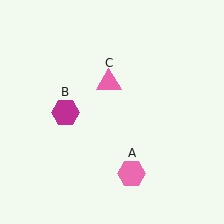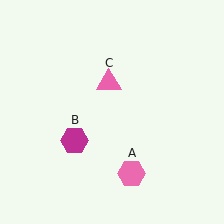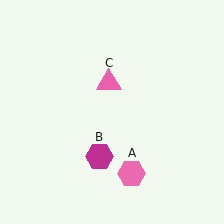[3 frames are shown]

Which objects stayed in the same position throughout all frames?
Pink hexagon (object A) and pink triangle (object C) remained stationary.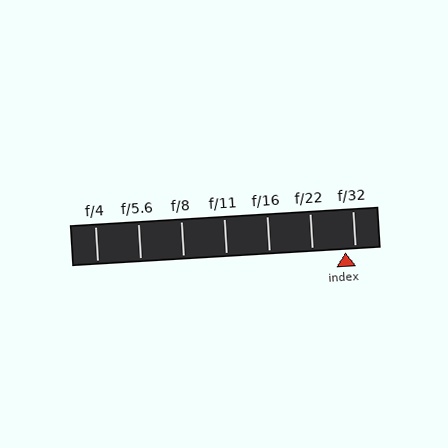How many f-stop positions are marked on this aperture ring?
There are 7 f-stop positions marked.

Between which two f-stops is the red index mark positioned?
The index mark is between f/22 and f/32.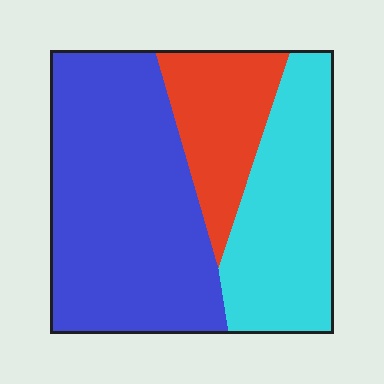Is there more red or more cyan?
Cyan.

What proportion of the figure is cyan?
Cyan covers around 30% of the figure.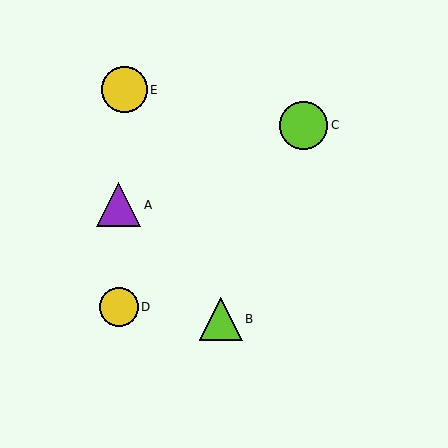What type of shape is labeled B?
Shape B is a lime triangle.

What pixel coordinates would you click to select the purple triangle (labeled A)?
Click at (118, 205) to select the purple triangle A.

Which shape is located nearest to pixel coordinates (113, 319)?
The yellow circle (labeled D) at (119, 307) is nearest to that location.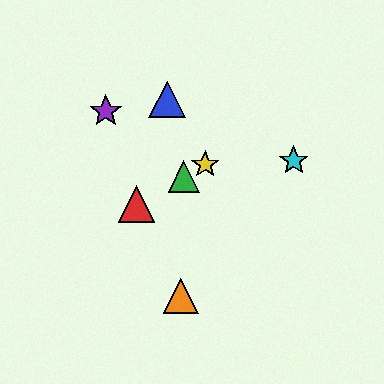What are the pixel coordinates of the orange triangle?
The orange triangle is at (181, 296).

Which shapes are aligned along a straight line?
The red triangle, the green triangle, the yellow star are aligned along a straight line.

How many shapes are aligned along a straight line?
3 shapes (the red triangle, the green triangle, the yellow star) are aligned along a straight line.